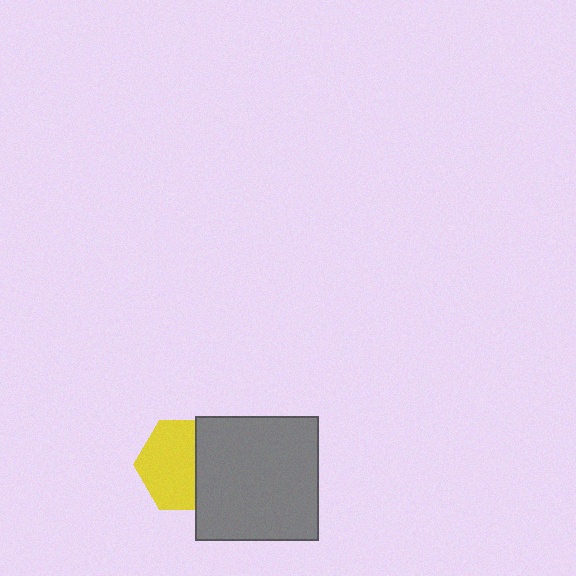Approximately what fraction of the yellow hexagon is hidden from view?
Roughly 37% of the yellow hexagon is hidden behind the gray square.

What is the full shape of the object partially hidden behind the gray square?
The partially hidden object is a yellow hexagon.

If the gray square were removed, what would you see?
You would see the complete yellow hexagon.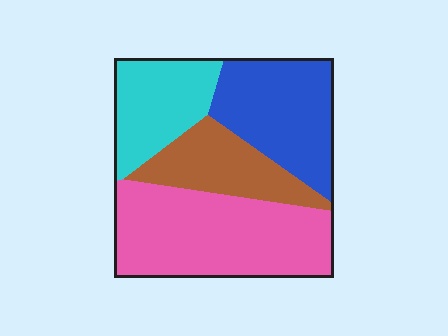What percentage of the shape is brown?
Brown covers around 20% of the shape.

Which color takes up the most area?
Pink, at roughly 40%.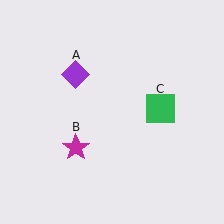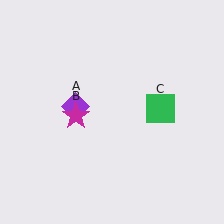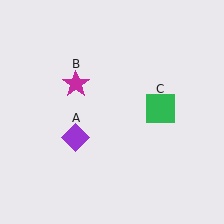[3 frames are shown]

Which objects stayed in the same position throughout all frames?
Green square (object C) remained stationary.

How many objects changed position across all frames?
2 objects changed position: purple diamond (object A), magenta star (object B).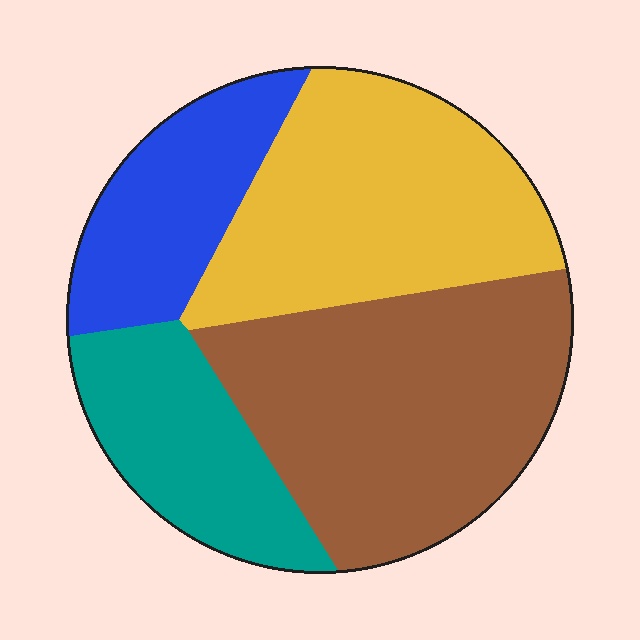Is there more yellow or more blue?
Yellow.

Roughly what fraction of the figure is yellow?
Yellow takes up about one third (1/3) of the figure.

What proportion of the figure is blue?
Blue takes up less than a quarter of the figure.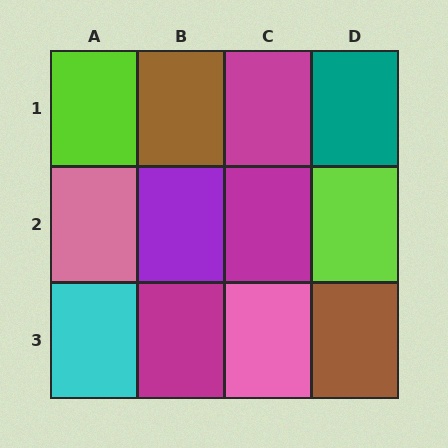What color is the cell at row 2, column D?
Lime.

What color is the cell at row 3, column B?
Magenta.